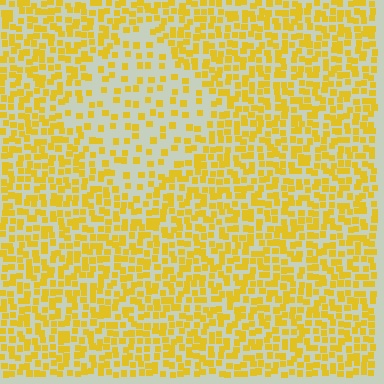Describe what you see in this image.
The image contains small yellow elements arranged at two different densities. A diamond-shaped region is visible where the elements are less densely packed than the surrounding area.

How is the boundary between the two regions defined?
The boundary is defined by a change in element density (approximately 2.3x ratio). All elements are the same color, size, and shape.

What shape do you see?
I see a diamond.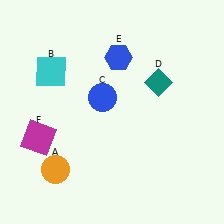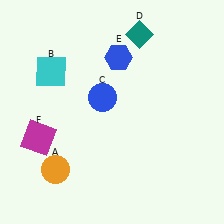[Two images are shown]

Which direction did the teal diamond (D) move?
The teal diamond (D) moved up.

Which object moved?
The teal diamond (D) moved up.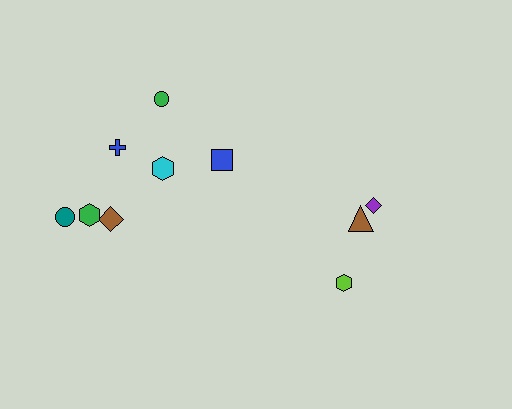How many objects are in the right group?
There are 3 objects.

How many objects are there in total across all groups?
There are 10 objects.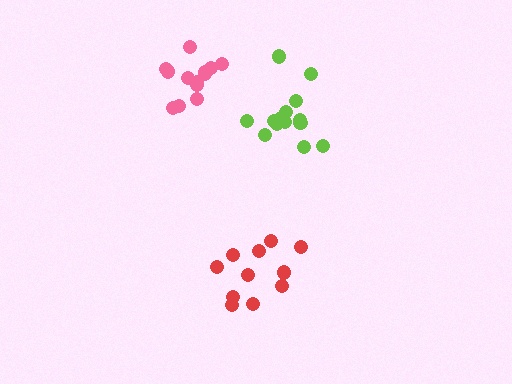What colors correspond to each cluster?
The clusters are colored: red, pink, lime.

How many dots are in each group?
Group 1: 11 dots, Group 2: 13 dots, Group 3: 14 dots (38 total).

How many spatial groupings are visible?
There are 3 spatial groupings.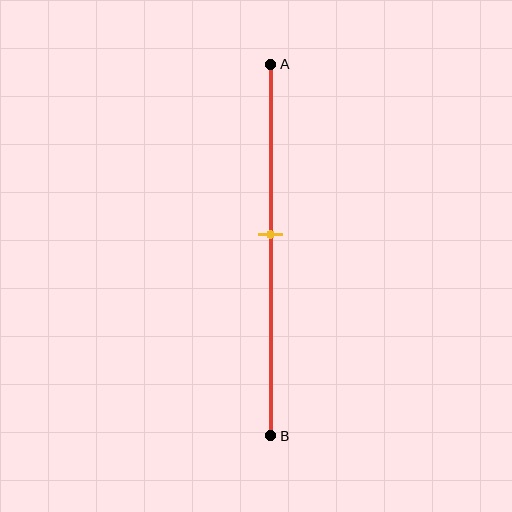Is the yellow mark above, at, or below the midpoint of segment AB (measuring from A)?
The yellow mark is above the midpoint of segment AB.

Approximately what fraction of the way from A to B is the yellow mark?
The yellow mark is approximately 45% of the way from A to B.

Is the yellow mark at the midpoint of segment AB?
No, the mark is at about 45% from A, not at the 50% midpoint.